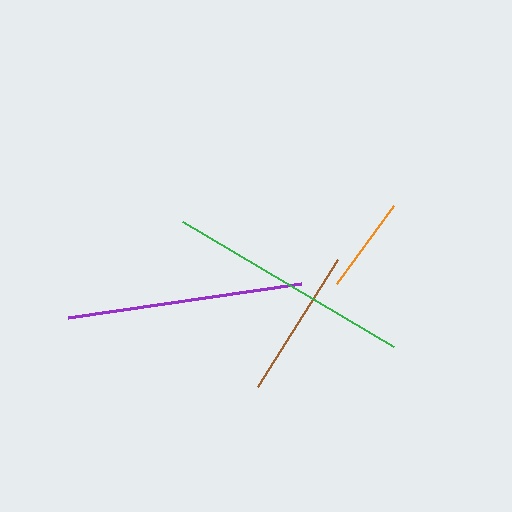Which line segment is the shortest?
The orange line is the shortest at approximately 97 pixels.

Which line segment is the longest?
The green line is the longest at approximately 246 pixels.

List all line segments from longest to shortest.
From longest to shortest: green, purple, brown, orange.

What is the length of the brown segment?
The brown segment is approximately 150 pixels long.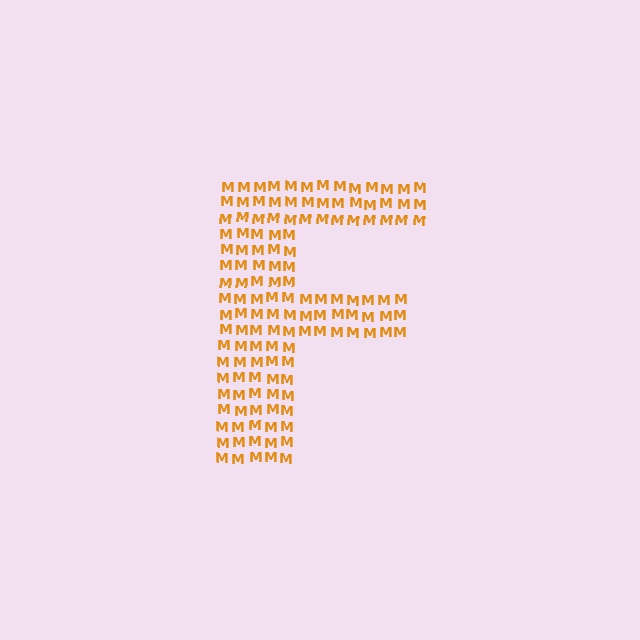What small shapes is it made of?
It is made of small letter M's.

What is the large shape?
The large shape is the letter F.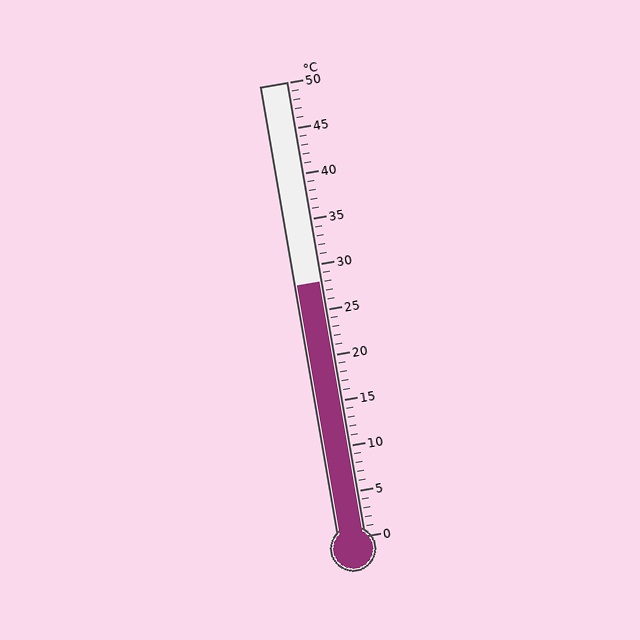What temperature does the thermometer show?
The thermometer shows approximately 28°C.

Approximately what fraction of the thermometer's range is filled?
The thermometer is filled to approximately 55% of its range.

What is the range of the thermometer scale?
The thermometer scale ranges from 0°C to 50°C.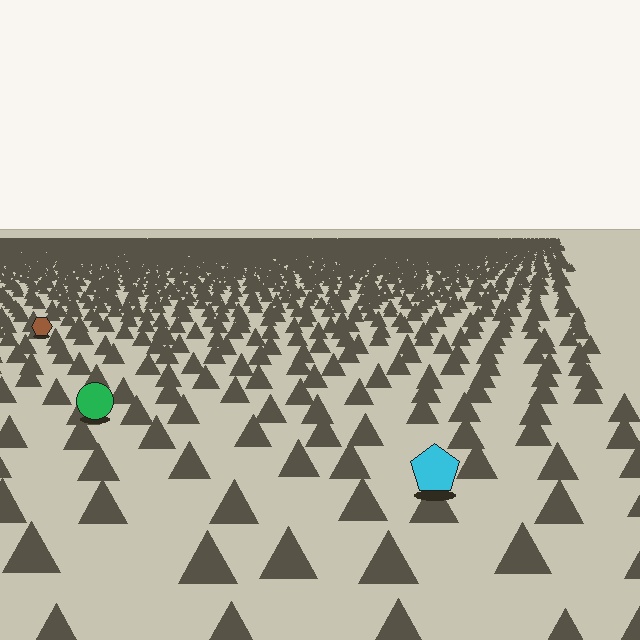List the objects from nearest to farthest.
From nearest to farthest: the cyan pentagon, the green circle, the brown hexagon.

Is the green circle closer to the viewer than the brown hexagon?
Yes. The green circle is closer — you can tell from the texture gradient: the ground texture is coarser near it.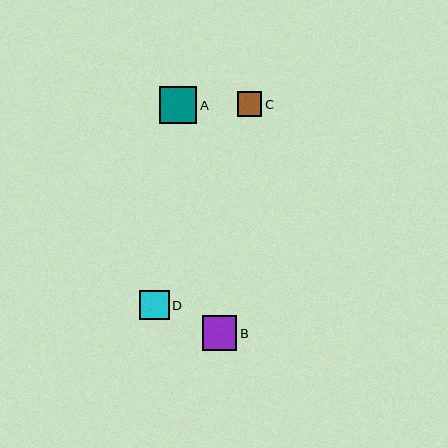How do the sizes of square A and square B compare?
Square A and square B are approximately the same size.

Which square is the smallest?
Square C is the smallest with a size of approximately 25 pixels.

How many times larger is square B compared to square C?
Square B is approximately 1.4 times the size of square C.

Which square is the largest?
Square A is the largest with a size of approximately 37 pixels.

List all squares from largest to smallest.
From largest to smallest: A, B, D, C.